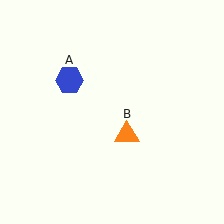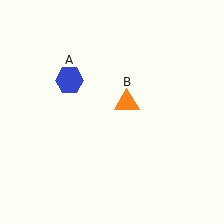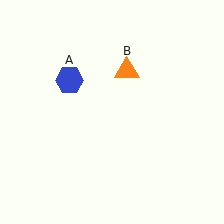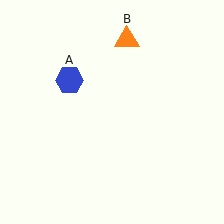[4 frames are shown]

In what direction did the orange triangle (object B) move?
The orange triangle (object B) moved up.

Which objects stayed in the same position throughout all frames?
Blue hexagon (object A) remained stationary.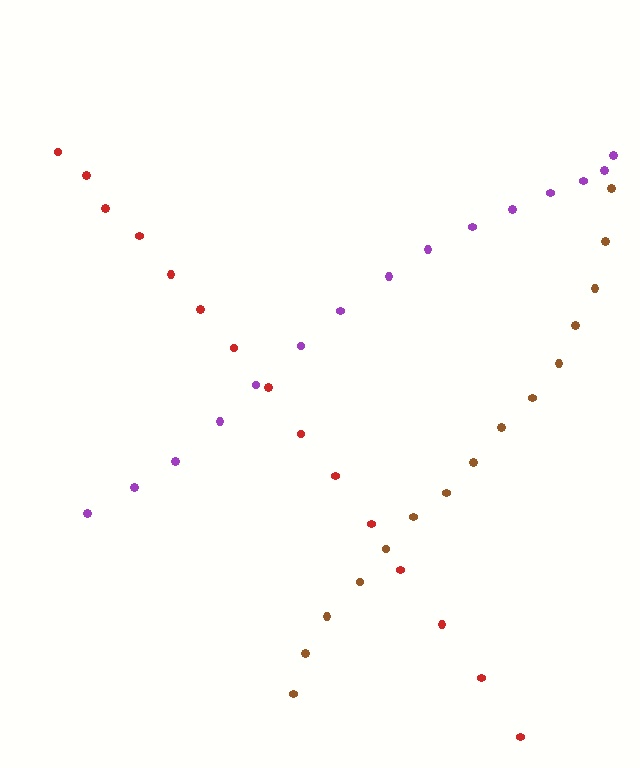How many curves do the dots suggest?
There are 3 distinct paths.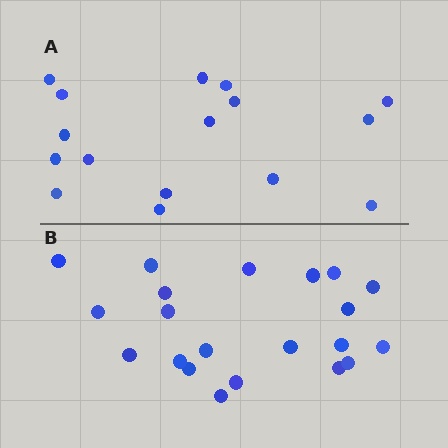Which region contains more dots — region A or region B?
Region B (the bottom region) has more dots.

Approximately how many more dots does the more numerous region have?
Region B has about 5 more dots than region A.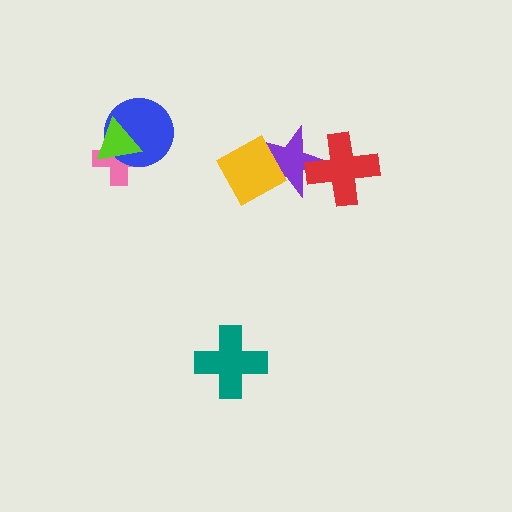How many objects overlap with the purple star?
2 objects overlap with the purple star.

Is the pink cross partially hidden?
Yes, it is partially covered by another shape.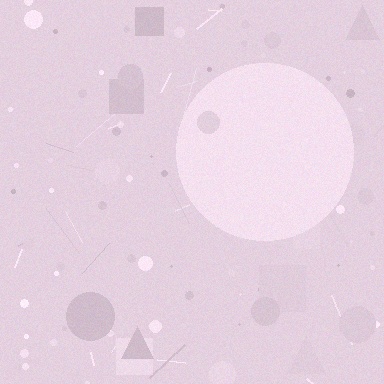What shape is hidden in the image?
A circle is hidden in the image.